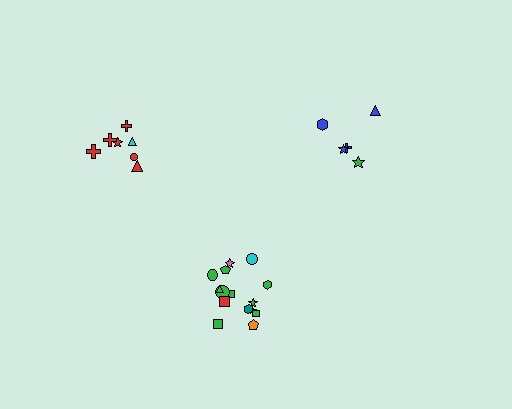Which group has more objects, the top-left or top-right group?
The top-left group.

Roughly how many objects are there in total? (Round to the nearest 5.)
Roughly 25 objects in total.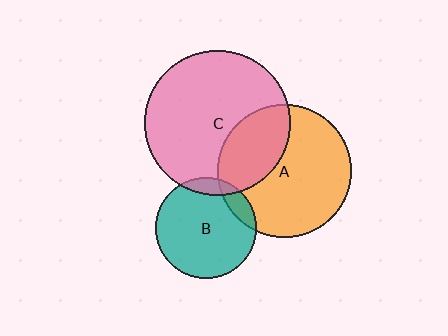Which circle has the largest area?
Circle C (pink).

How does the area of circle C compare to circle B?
Approximately 2.1 times.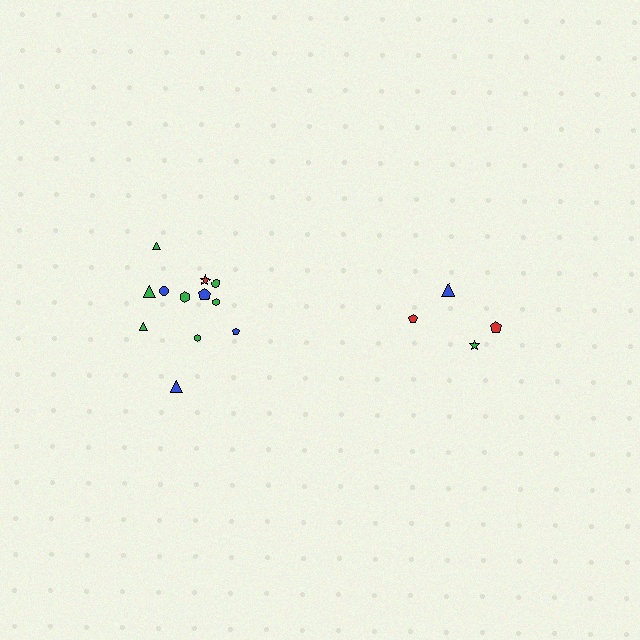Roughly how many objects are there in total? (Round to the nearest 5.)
Roughly 15 objects in total.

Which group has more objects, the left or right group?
The left group.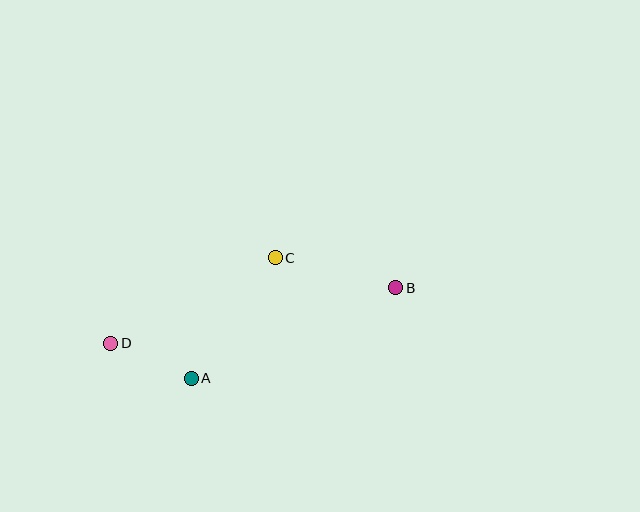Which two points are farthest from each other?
Points B and D are farthest from each other.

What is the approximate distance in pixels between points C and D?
The distance between C and D is approximately 185 pixels.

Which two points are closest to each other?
Points A and D are closest to each other.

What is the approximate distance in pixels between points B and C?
The distance between B and C is approximately 124 pixels.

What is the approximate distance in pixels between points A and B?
The distance between A and B is approximately 224 pixels.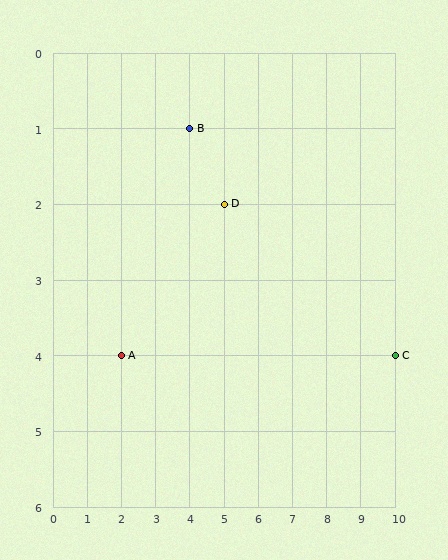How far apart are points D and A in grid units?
Points D and A are 3 columns and 2 rows apart (about 3.6 grid units diagonally).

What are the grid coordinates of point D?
Point D is at grid coordinates (5, 2).